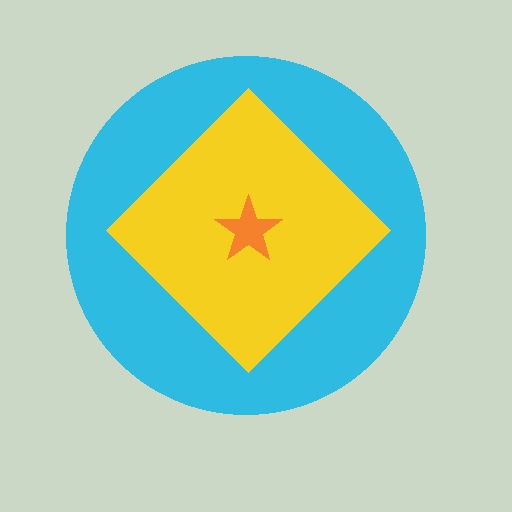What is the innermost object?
The orange star.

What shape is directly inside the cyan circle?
The yellow diamond.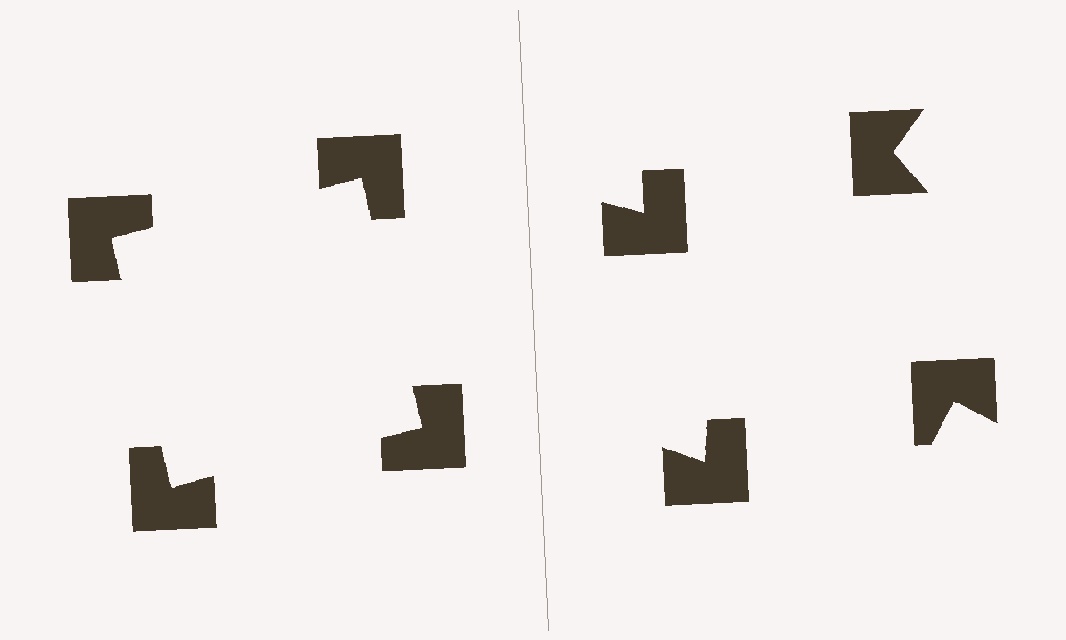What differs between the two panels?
The notched squares are positioned identically on both sides; only the wedge orientations differ. On the left they align to a square; on the right they are misaligned.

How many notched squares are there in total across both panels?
8 — 4 on each side.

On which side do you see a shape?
An illusory square appears on the left side. On the right side the wedge cuts are rotated, so no coherent shape forms.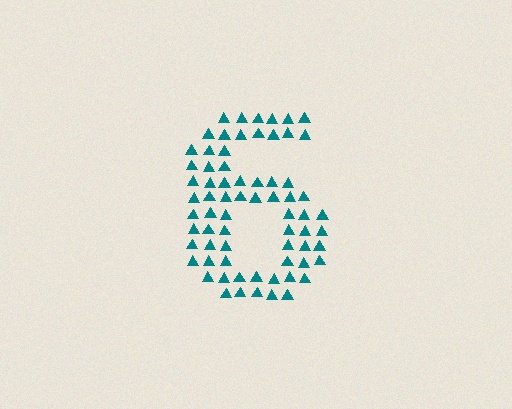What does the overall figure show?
The overall figure shows the digit 6.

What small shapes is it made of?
It is made of small triangles.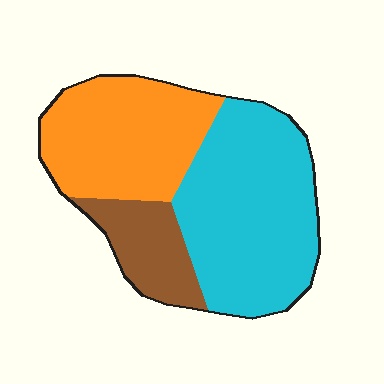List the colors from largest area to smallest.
From largest to smallest: cyan, orange, brown.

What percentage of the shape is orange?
Orange covers 35% of the shape.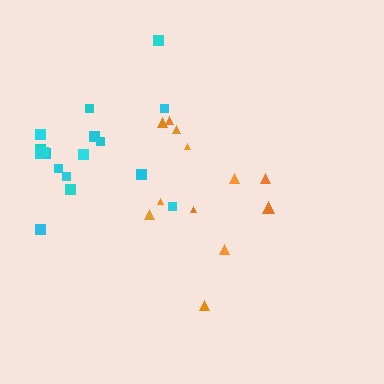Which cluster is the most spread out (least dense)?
Cyan.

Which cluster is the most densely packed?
Orange.